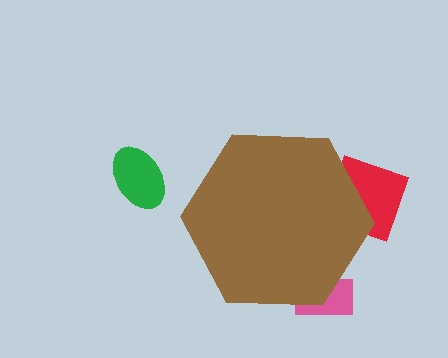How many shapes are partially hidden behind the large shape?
2 shapes are partially hidden.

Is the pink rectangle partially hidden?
Yes, the pink rectangle is partially hidden behind the brown hexagon.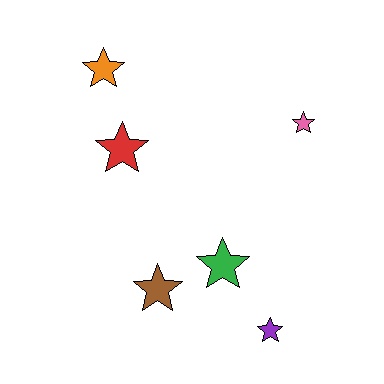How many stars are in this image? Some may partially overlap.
There are 6 stars.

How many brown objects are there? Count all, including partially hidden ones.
There is 1 brown object.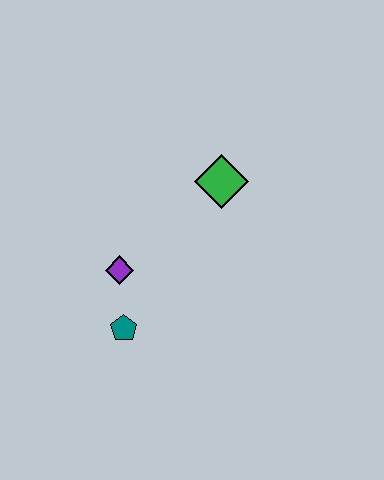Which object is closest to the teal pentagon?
The purple diamond is closest to the teal pentagon.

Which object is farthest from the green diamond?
The teal pentagon is farthest from the green diamond.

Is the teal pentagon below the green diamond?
Yes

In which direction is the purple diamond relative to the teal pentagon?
The purple diamond is above the teal pentagon.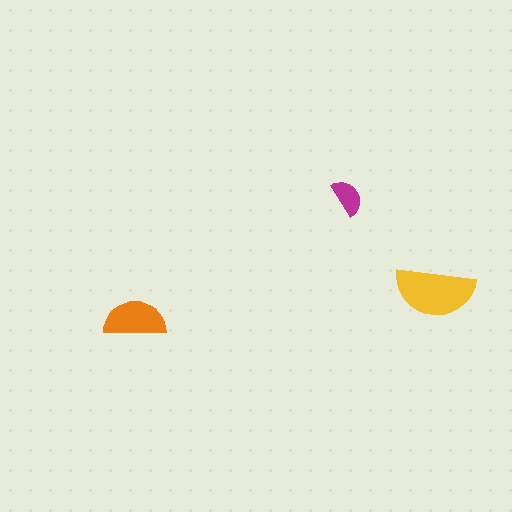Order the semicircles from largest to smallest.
the yellow one, the orange one, the magenta one.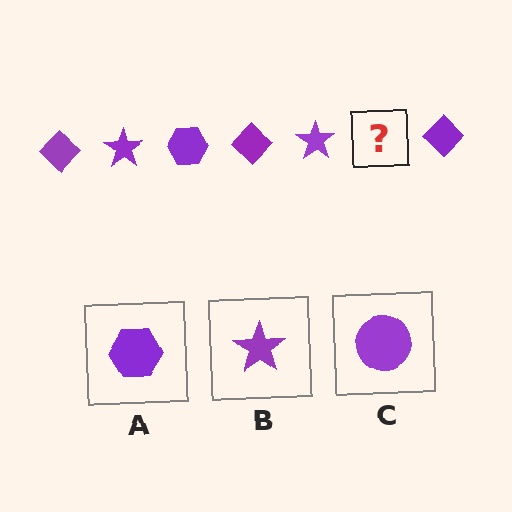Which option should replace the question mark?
Option A.